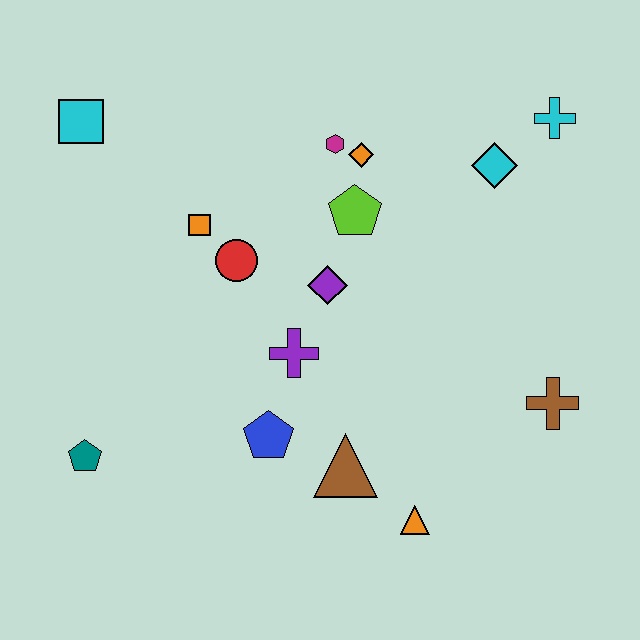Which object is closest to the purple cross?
The purple diamond is closest to the purple cross.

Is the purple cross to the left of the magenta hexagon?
Yes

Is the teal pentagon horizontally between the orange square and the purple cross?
No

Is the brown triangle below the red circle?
Yes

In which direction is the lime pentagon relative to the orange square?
The lime pentagon is to the right of the orange square.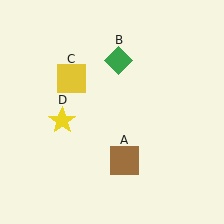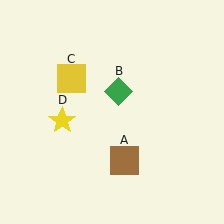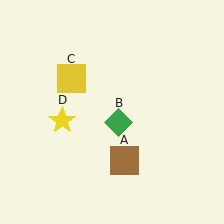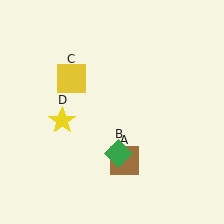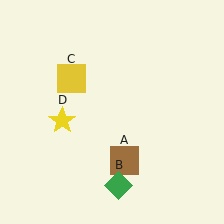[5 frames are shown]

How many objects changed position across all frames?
1 object changed position: green diamond (object B).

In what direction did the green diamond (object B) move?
The green diamond (object B) moved down.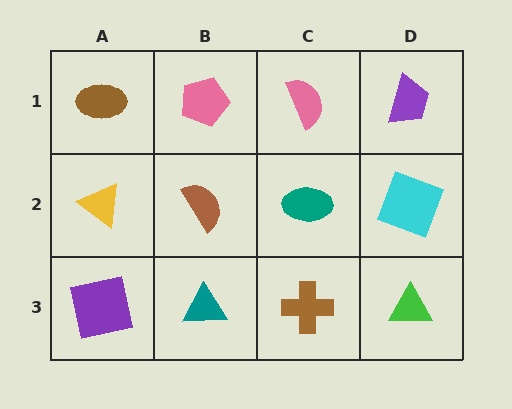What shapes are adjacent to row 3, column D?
A cyan square (row 2, column D), a brown cross (row 3, column C).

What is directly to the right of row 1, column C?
A purple trapezoid.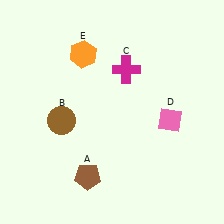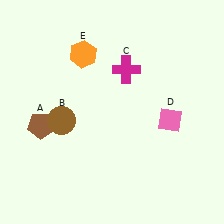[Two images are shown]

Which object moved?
The brown pentagon (A) moved up.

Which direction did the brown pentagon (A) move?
The brown pentagon (A) moved up.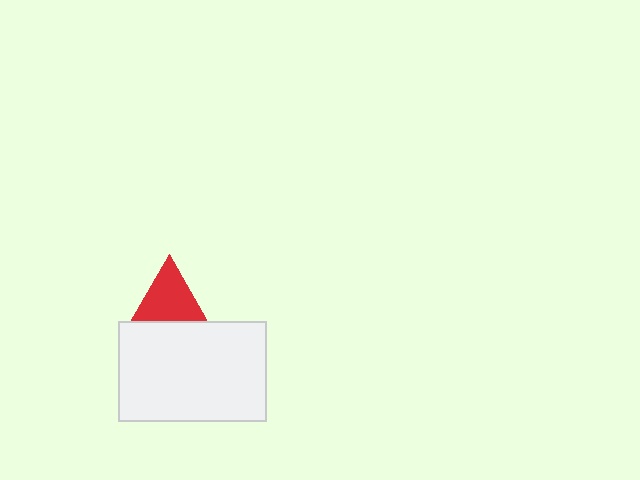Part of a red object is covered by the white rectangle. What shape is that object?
It is a triangle.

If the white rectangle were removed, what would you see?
You would see the complete red triangle.